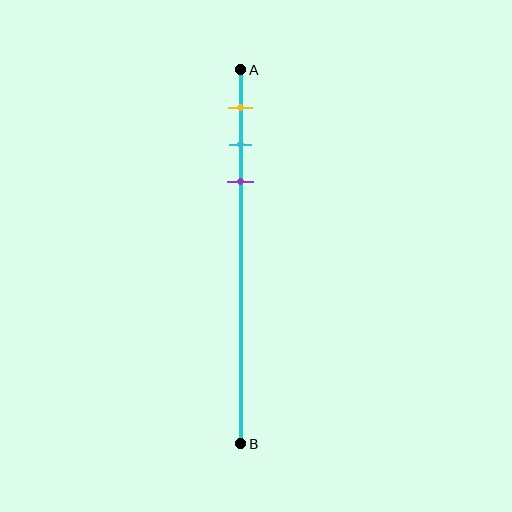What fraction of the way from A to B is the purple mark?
The purple mark is approximately 30% (0.3) of the way from A to B.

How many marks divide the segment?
There are 3 marks dividing the segment.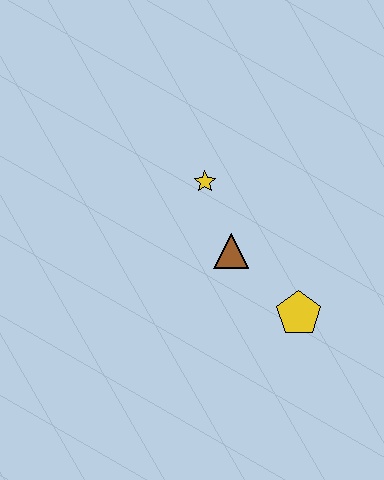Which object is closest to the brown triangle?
The yellow star is closest to the brown triangle.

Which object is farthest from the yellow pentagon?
The yellow star is farthest from the yellow pentagon.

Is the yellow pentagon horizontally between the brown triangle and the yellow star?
No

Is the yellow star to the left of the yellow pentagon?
Yes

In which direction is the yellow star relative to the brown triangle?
The yellow star is above the brown triangle.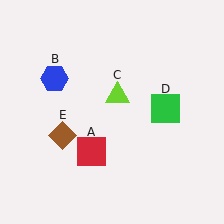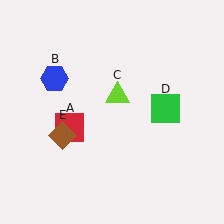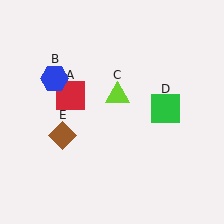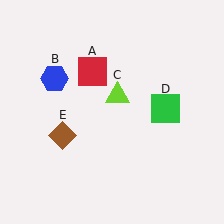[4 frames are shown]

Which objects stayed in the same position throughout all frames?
Blue hexagon (object B) and lime triangle (object C) and green square (object D) and brown diamond (object E) remained stationary.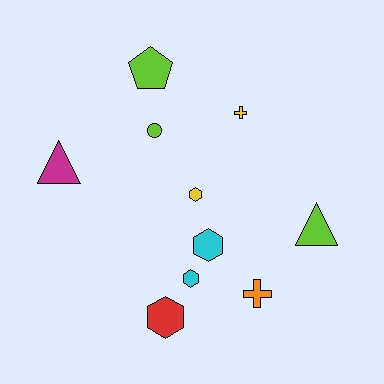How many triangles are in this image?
There are 2 triangles.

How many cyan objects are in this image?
There are 2 cyan objects.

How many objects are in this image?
There are 10 objects.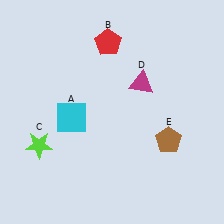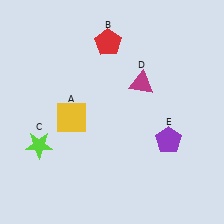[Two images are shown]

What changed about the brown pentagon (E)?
In Image 1, E is brown. In Image 2, it changed to purple.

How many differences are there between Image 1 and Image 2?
There are 2 differences between the two images.